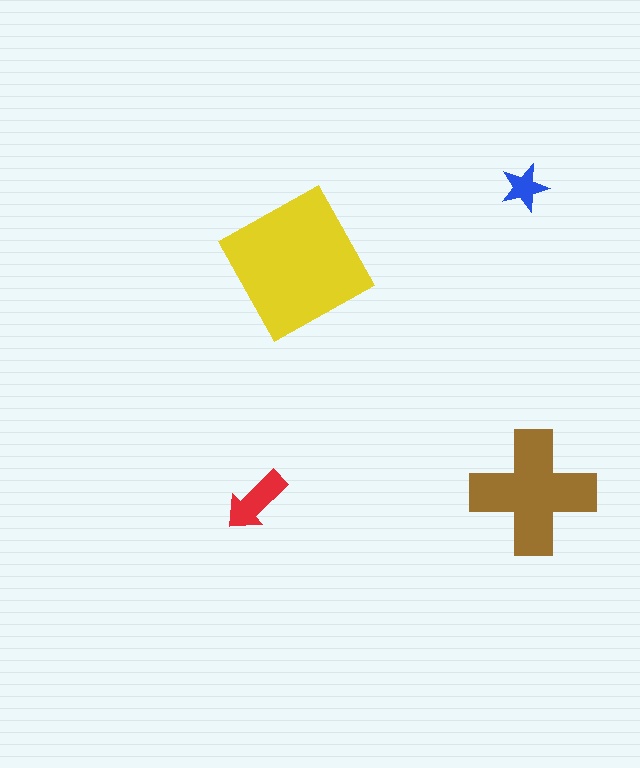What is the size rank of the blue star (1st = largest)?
4th.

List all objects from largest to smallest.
The yellow square, the brown cross, the red arrow, the blue star.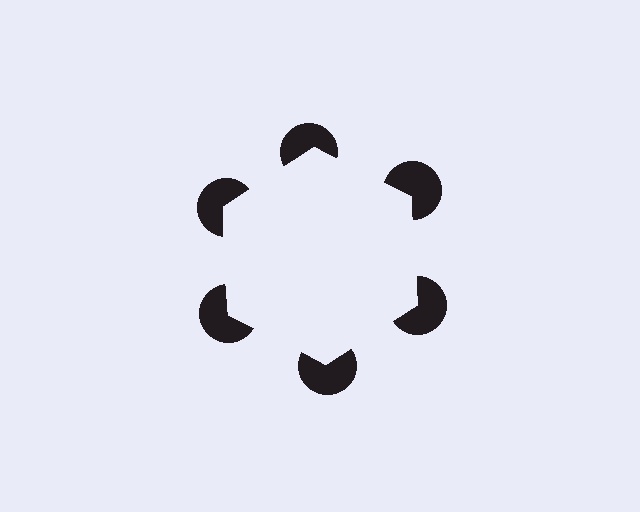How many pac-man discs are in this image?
There are 6 — one at each vertex of the illusory hexagon.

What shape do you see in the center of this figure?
An illusory hexagon — its edges are inferred from the aligned wedge cuts in the pac-man discs, not physically drawn.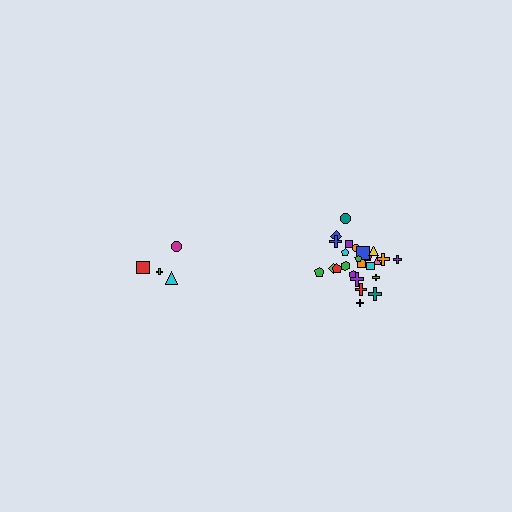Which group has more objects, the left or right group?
The right group.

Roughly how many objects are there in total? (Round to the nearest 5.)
Roughly 30 objects in total.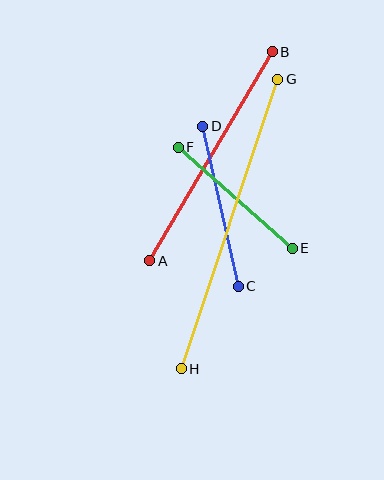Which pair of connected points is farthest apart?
Points G and H are farthest apart.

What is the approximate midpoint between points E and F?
The midpoint is at approximately (235, 198) pixels.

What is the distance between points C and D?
The distance is approximately 164 pixels.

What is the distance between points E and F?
The distance is approximately 153 pixels.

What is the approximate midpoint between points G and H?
The midpoint is at approximately (230, 224) pixels.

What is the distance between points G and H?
The distance is approximately 305 pixels.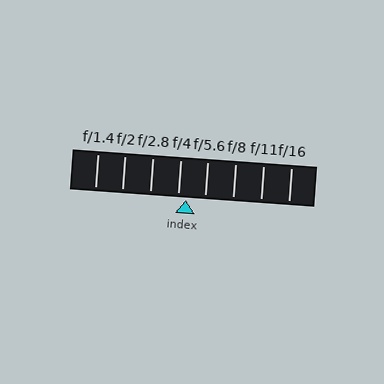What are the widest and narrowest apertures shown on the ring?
The widest aperture shown is f/1.4 and the narrowest is f/16.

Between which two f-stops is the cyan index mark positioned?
The index mark is between f/4 and f/5.6.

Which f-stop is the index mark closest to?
The index mark is closest to f/4.